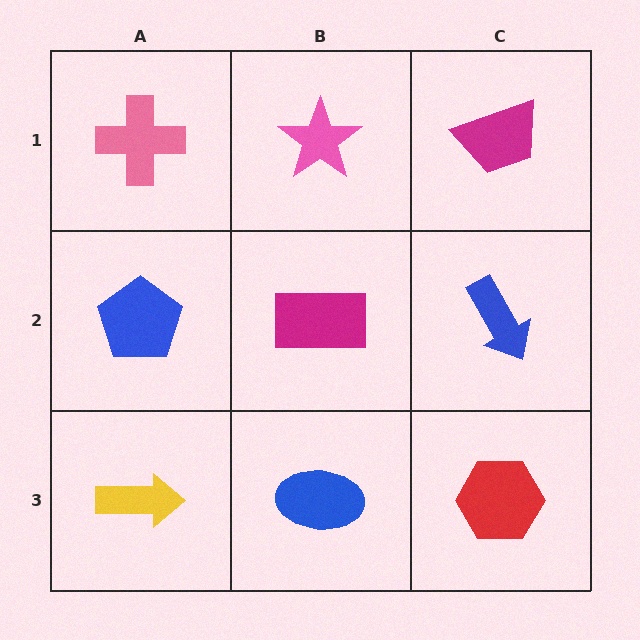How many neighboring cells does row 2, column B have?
4.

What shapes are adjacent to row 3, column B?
A magenta rectangle (row 2, column B), a yellow arrow (row 3, column A), a red hexagon (row 3, column C).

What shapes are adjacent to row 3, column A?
A blue pentagon (row 2, column A), a blue ellipse (row 3, column B).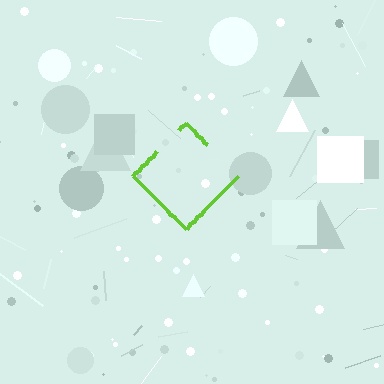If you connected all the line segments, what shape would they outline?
They would outline a diamond.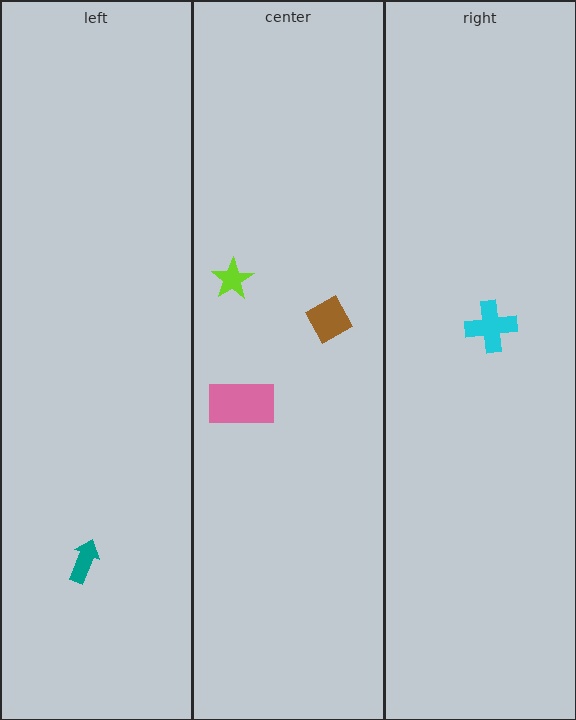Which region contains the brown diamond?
The center region.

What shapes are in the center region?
The brown diamond, the pink rectangle, the lime star.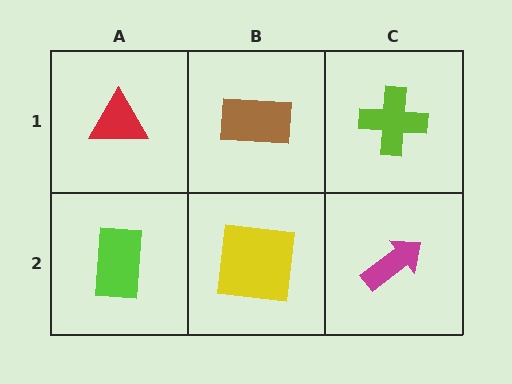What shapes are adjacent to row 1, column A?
A lime rectangle (row 2, column A), a brown rectangle (row 1, column B).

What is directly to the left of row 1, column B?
A red triangle.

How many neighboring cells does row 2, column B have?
3.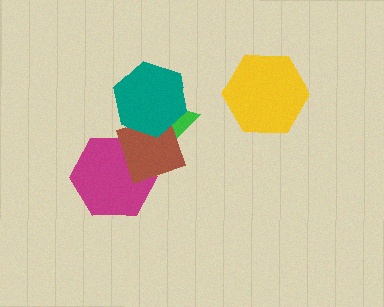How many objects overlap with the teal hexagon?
2 objects overlap with the teal hexagon.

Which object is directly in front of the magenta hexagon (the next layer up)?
The green triangle is directly in front of the magenta hexagon.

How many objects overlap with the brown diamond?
3 objects overlap with the brown diamond.